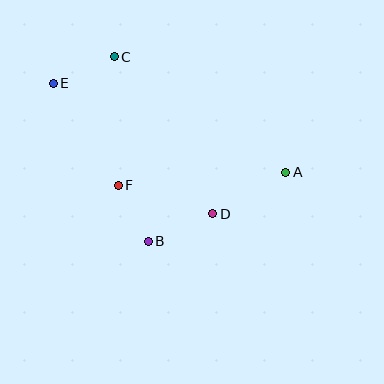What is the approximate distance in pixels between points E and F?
The distance between E and F is approximately 121 pixels.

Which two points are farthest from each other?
Points A and E are farthest from each other.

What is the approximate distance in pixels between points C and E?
The distance between C and E is approximately 67 pixels.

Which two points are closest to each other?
Points B and F are closest to each other.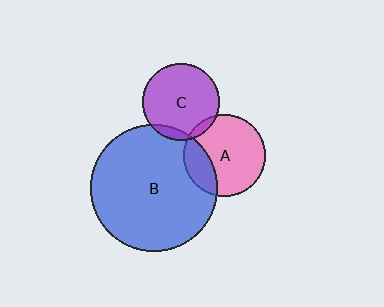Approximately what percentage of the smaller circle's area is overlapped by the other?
Approximately 10%.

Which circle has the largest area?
Circle B (blue).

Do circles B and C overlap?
Yes.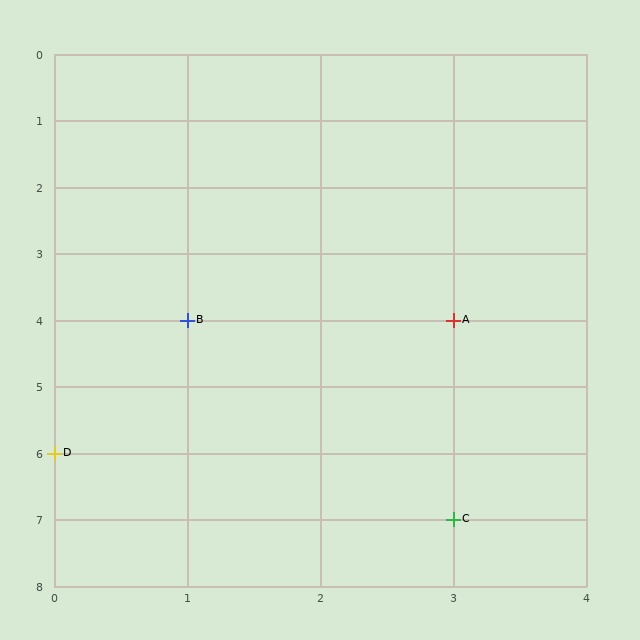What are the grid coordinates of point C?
Point C is at grid coordinates (3, 7).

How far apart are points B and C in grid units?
Points B and C are 2 columns and 3 rows apart (about 3.6 grid units diagonally).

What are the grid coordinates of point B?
Point B is at grid coordinates (1, 4).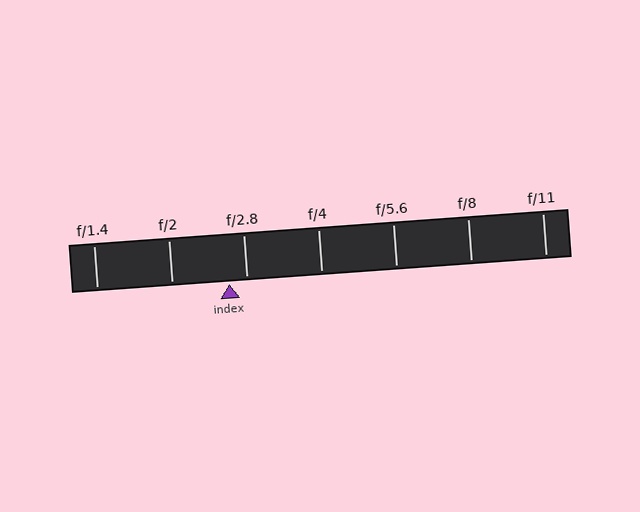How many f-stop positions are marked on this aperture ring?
There are 7 f-stop positions marked.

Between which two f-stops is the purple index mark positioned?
The index mark is between f/2 and f/2.8.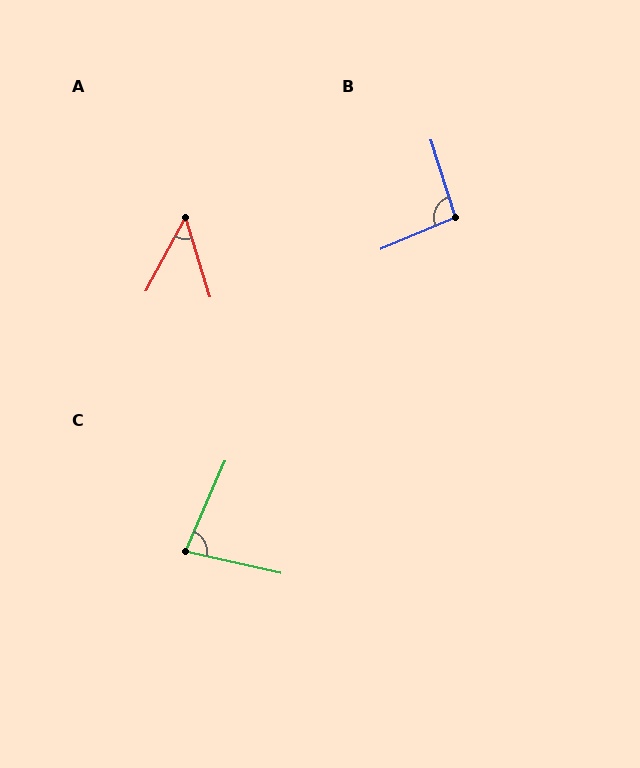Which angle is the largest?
B, at approximately 95 degrees.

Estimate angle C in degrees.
Approximately 79 degrees.